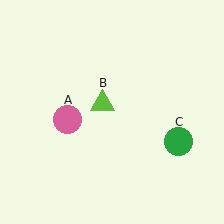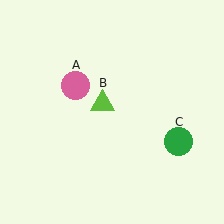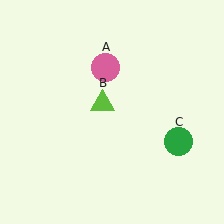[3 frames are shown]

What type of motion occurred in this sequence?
The pink circle (object A) rotated clockwise around the center of the scene.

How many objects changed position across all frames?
1 object changed position: pink circle (object A).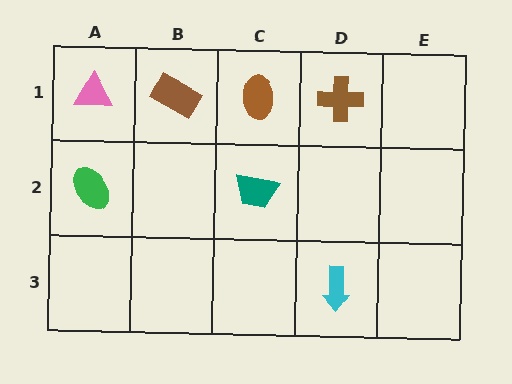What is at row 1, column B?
A brown rectangle.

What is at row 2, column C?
A teal trapezoid.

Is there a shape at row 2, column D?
No, that cell is empty.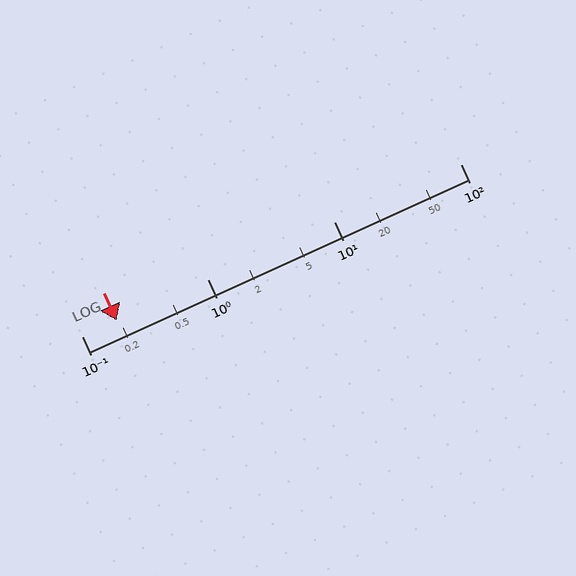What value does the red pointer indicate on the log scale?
The pointer indicates approximately 0.19.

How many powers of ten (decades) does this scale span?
The scale spans 3 decades, from 0.1 to 100.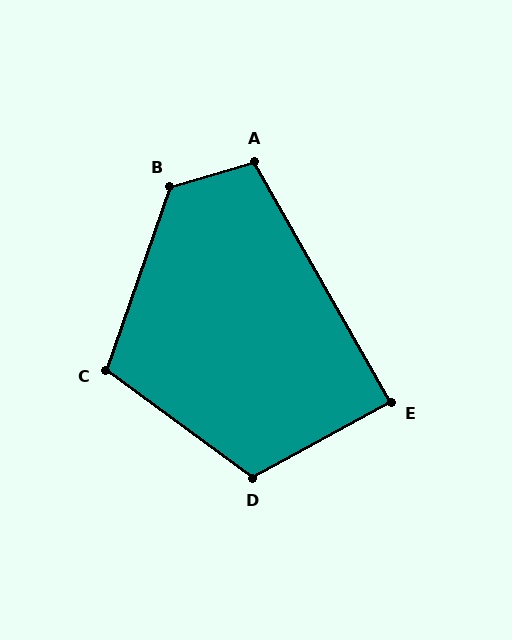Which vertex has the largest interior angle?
B, at approximately 126 degrees.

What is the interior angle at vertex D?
Approximately 115 degrees (obtuse).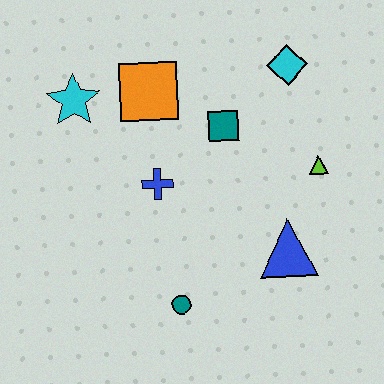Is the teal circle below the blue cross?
Yes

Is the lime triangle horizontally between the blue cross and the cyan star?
No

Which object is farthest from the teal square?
The teal circle is farthest from the teal square.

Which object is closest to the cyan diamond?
The teal square is closest to the cyan diamond.